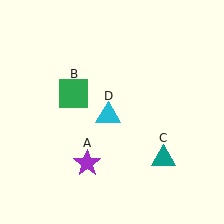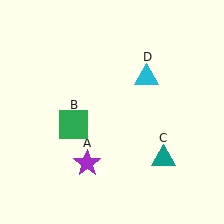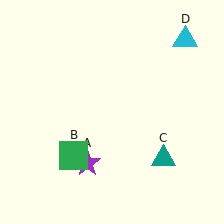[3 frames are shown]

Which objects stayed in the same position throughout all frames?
Purple star (object A) and teal triangle (object C) remained stationary.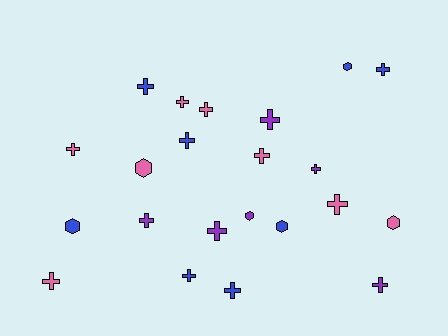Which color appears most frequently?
Pink, with 8 objects.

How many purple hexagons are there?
There is 1 purple hexagon.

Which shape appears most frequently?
Cross, with 16 objects.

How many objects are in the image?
There are 22 objects.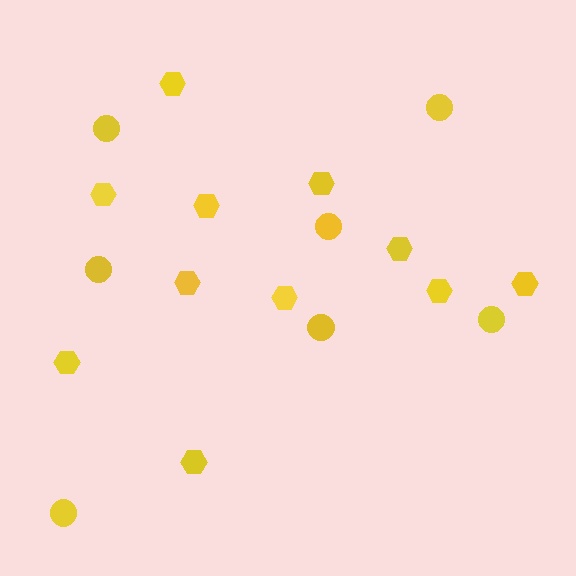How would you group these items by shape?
There are 2 groups: one group of circles (7) and one group of hexagons (11).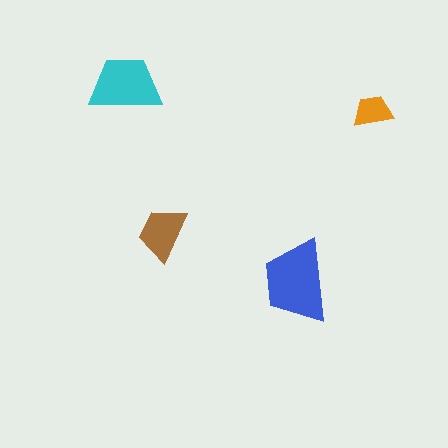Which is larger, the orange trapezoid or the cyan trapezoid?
The cyan one.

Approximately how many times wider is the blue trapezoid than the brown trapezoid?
About 1.5 times wider.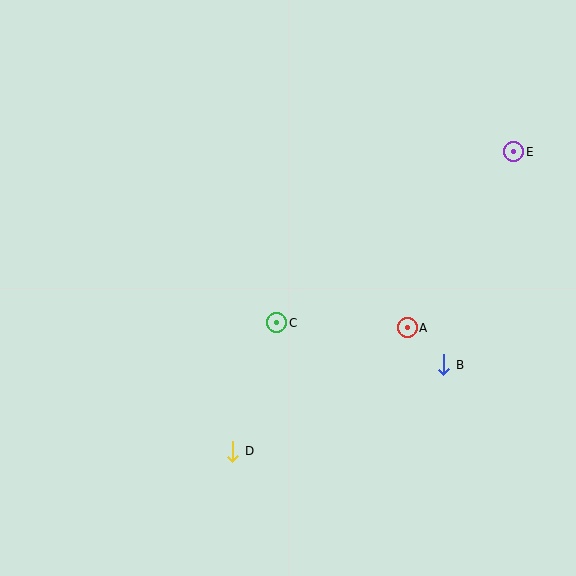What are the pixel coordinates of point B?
Point B is at (444, 365).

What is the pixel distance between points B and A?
The distance between B and A is 52 pixels.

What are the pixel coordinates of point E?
Point E is at (514, 152).